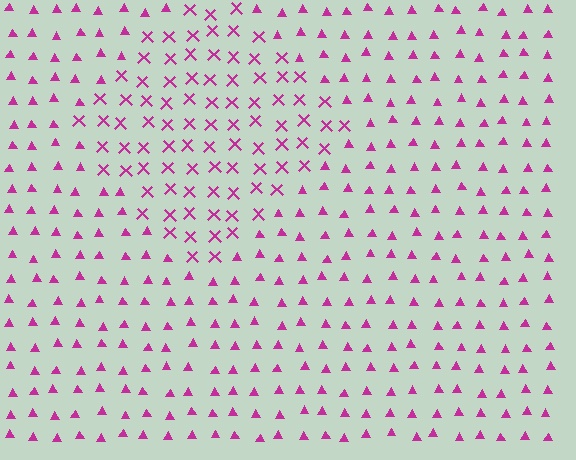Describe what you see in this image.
The image is filled with small magenta elements arranged in a uniform grid. A diamond-shaped region contains X marks, while the surrounding area contains triangles. The boundary is defined purely by the change in element shape.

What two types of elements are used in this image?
The image uses X marks inside the diamond region and triangles outside it.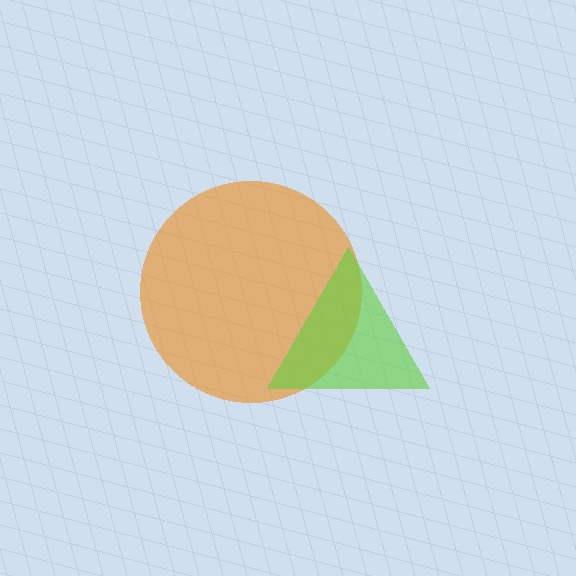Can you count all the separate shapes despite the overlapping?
Yes, there are 2 separate shapes.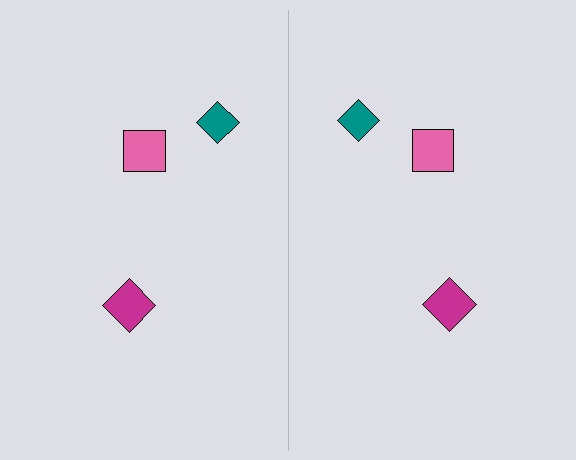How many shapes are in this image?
There are 6 shapes in this image.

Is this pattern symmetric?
Yes, this pattern has bilateral (reflection) symmetry.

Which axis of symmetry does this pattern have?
The pattern has a vertical axis of symmetry running through the center of the image.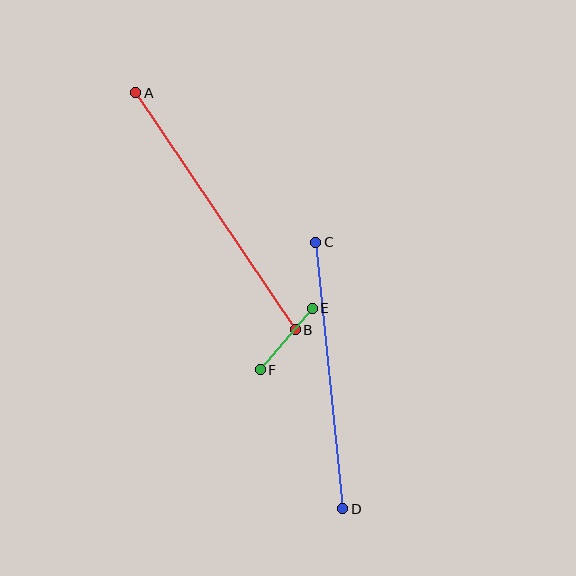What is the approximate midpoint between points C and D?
The midpoint is at approximately (329, 375) pixels.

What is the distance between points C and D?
The distance is approximately 268 pixels.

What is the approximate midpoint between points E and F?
The midpoint is at approximately (286, 339) pixels.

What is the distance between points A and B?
The distance is approximately 286 pixels.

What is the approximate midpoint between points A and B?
The midpoint is at approximately (215, 211) pixels.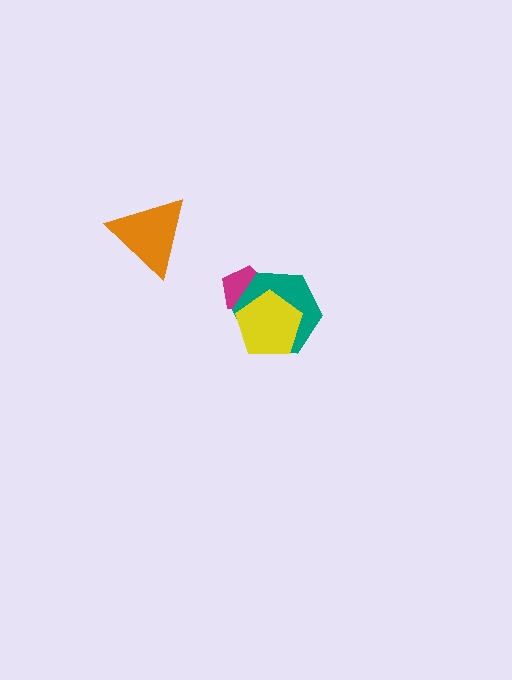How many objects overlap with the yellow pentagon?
2 objects overlap with the yellow pentagon.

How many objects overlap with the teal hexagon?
2 objects overlap with the teal hexagon.